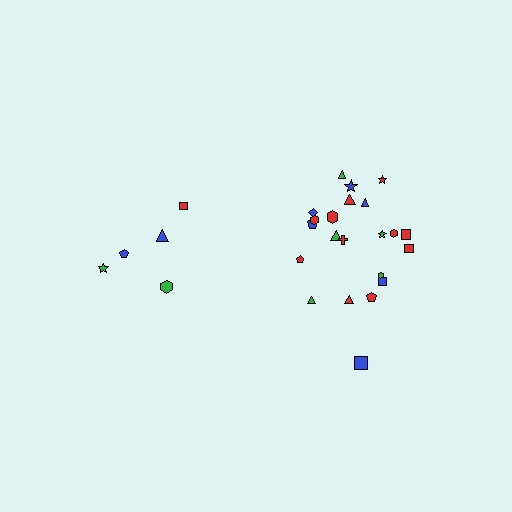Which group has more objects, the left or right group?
The right group.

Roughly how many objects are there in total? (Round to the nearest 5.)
Roughly 25 objects in total.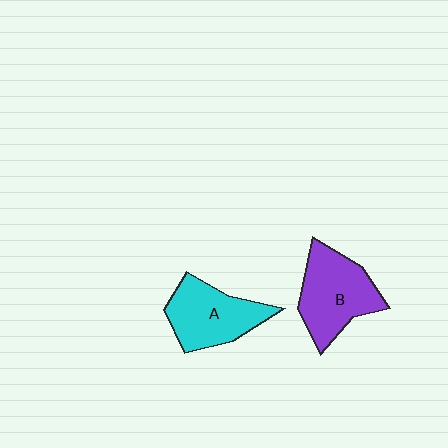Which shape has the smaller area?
Shape A (cyan).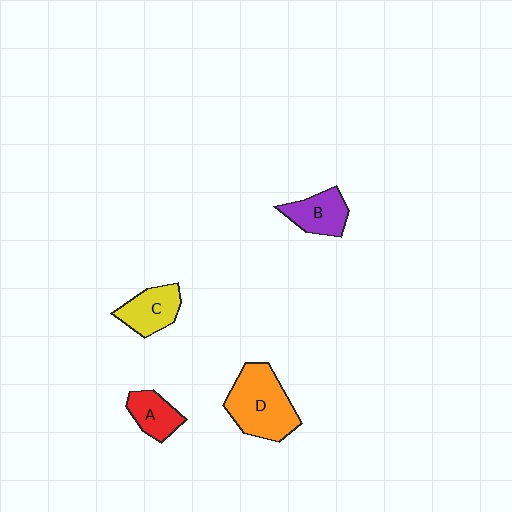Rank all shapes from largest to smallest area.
From largest to smallest: D (orange), C (yellow), B (purple), A (red).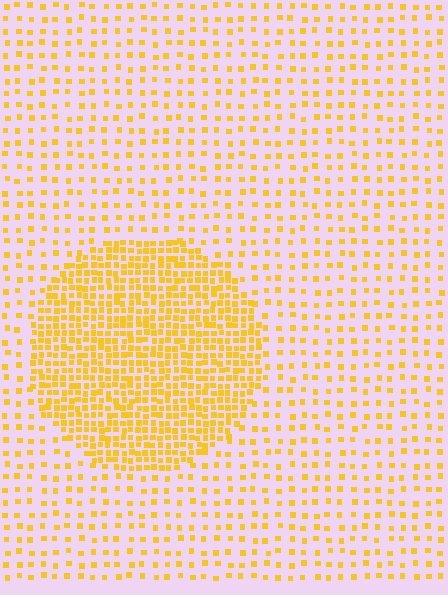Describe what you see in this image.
The image contains small yellow elements arranged at two different densities. A circle-shaped region is visible where the elements are more densely packed than the surrounding area.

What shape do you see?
I see a circle.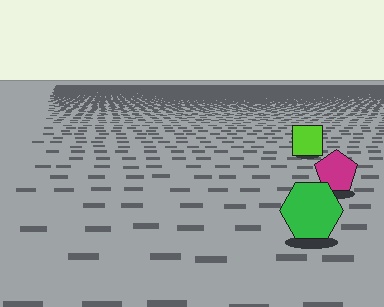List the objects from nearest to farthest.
From nearest to farthest: the green hexagon, the magenta pentagon, the lime square.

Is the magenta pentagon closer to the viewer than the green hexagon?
No. The green hexagon is closer — you can tell from the texture gradient: the ground texture is coarser near it.